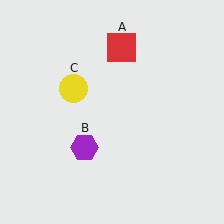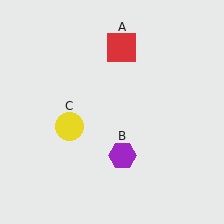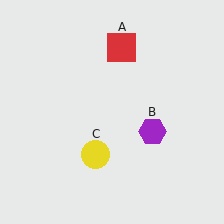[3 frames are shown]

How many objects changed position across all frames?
2 objects changed position: purple hexagon (object B), yellow circle (object C).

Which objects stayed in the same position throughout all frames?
Red square (object A) remained stationary.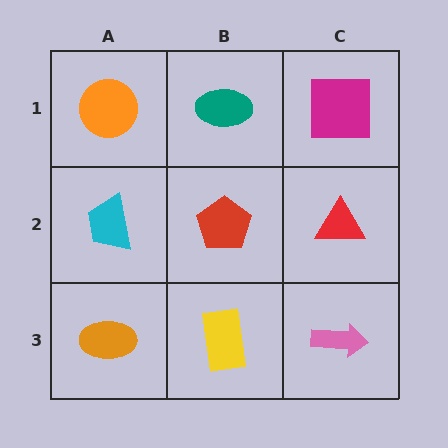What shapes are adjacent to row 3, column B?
A red pentagon (row 2, column B), an orange ellipse (row 3, column A), a pink arrow (row 3, column C).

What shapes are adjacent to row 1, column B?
A red pentagon (row 2, column B), an orange circle (row 1, column A), a magenta square (row 1, column C).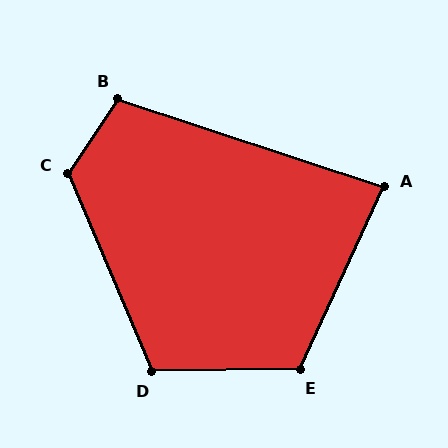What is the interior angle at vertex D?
Approximately 112 degrees (obtuse).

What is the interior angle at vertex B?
Approximately 106 degrees (obtuse).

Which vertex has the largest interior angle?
C, at approximately 123 degrees.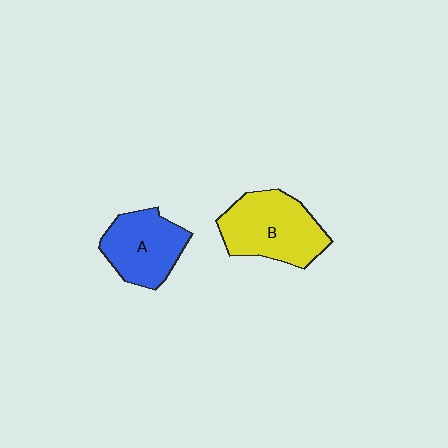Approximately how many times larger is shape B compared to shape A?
Approximately 1.2 times.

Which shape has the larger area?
Shape B (yellow).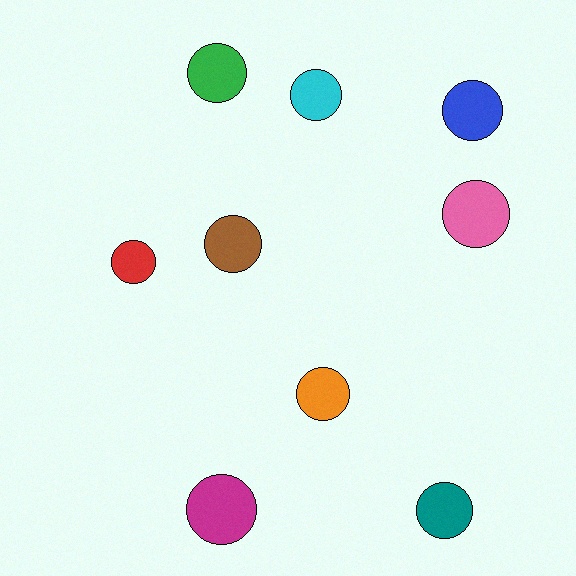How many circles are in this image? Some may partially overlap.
There are 9 circles.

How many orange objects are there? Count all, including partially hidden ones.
There is 1 orange object.